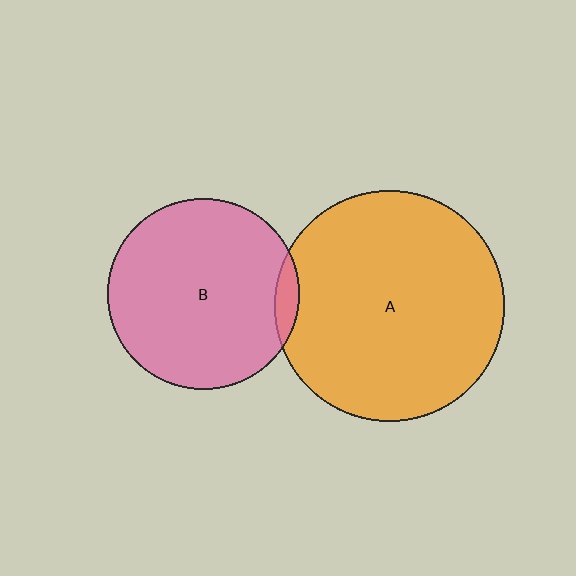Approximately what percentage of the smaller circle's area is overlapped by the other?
Approximately 5%.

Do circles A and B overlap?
Yes.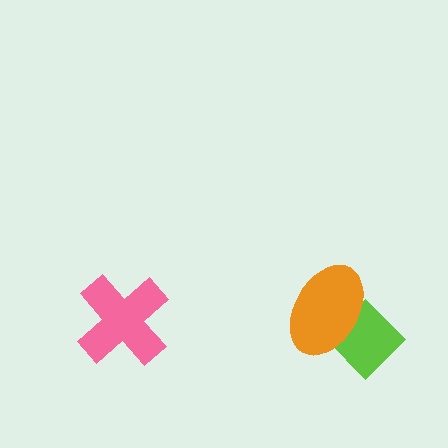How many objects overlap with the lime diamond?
1 object overlaps with the lime diamond.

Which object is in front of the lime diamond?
The orange ellipse is in front of the lime diamond.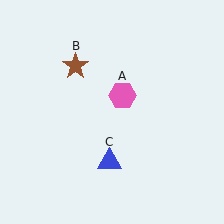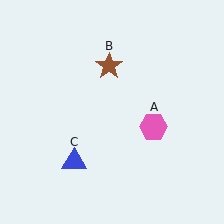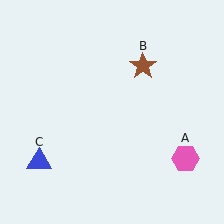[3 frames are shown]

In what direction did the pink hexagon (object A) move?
The pink hexagon (object A) moved down and to the right.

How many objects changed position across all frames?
3 objects changed position: pink hexagon (object A), brown star (object B), blue triangle (object C).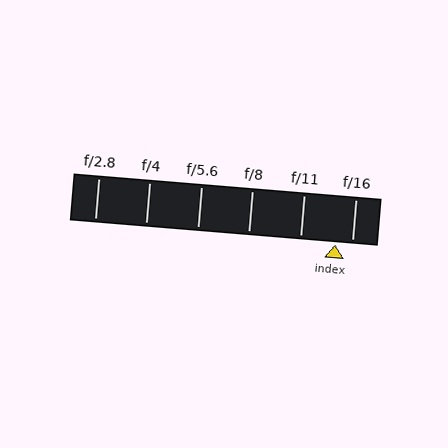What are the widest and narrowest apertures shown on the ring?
The widest aperture shown is f/2.8 and the narrowest is f/16.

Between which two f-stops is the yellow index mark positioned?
The index mark is between f/11 and f/16.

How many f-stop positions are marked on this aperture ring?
There are 6 f-stop positions marked.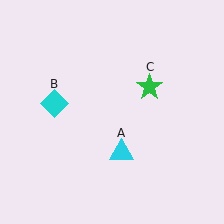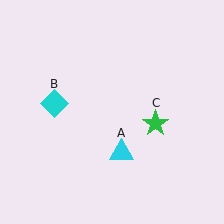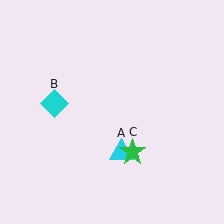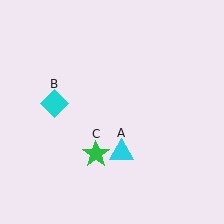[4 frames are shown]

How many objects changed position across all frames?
1 object changed position: green star (object C).